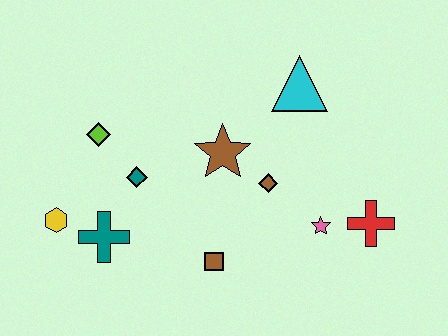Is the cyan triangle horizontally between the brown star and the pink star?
Yes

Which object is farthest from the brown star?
The yellow hexagon is farthest from the brown star.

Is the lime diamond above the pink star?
Yes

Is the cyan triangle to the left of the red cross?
Yes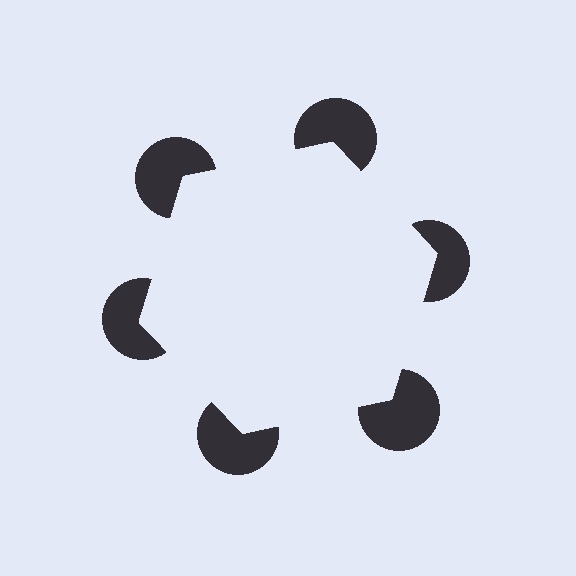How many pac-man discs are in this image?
There are 6 — one at each vertex of the illusory hexagon.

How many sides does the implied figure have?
6 sides.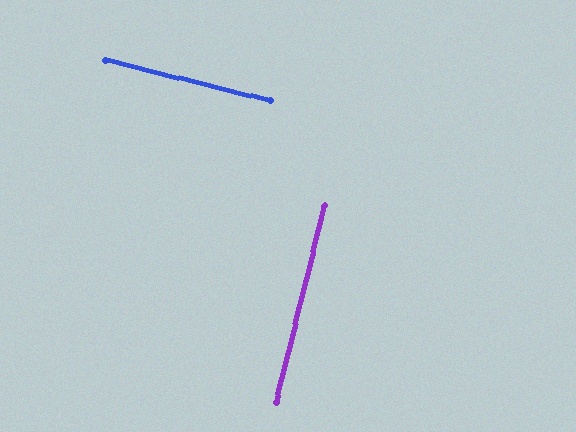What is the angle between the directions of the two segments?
Approximately 90 degrees.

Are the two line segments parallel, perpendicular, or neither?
Perpendicular — they meet at approximately 90°.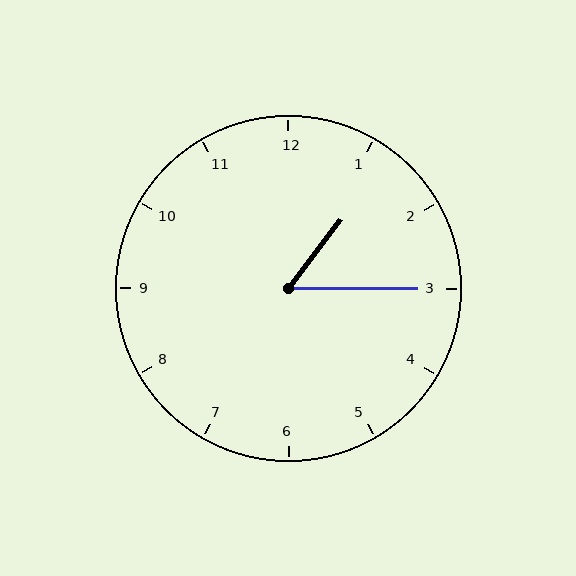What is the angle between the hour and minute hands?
Approximately 52 degrees.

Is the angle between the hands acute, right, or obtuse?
It is acute.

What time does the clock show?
1:15.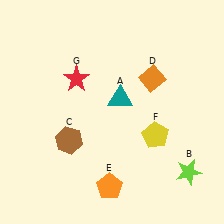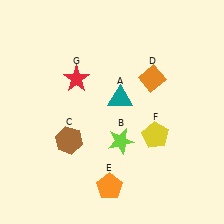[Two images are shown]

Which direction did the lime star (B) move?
The lime star (B) moved left.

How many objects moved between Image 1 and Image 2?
1 object moved between the two images.